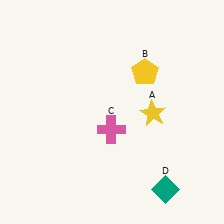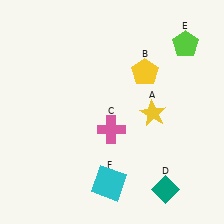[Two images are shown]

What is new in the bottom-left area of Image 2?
A cyan square (F) was added in the bottom-left area of Image 2.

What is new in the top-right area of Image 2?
A lime pentagon (E) was added in the top-right area of Image 2.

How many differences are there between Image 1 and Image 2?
There are 2 differences between the two images.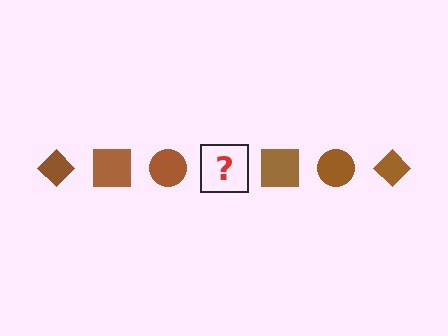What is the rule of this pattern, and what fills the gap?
The rule is that the pattern cycles through diamond, square, circle shapes in brown. The gap should be filled with a brown diamond.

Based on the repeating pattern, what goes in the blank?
The blank should be a brown diamond.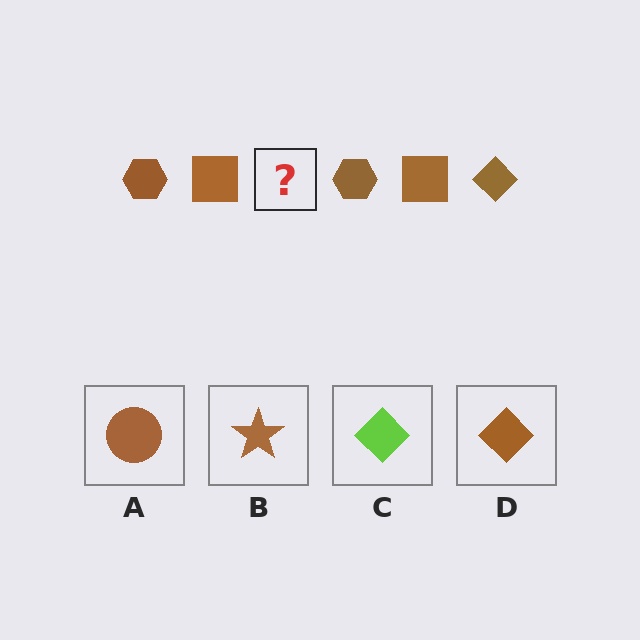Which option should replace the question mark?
Option D.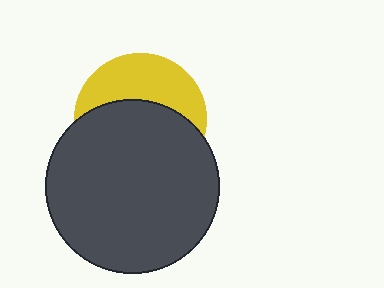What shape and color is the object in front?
The object in front is a dark gray circle.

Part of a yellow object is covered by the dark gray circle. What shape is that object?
It is a circle.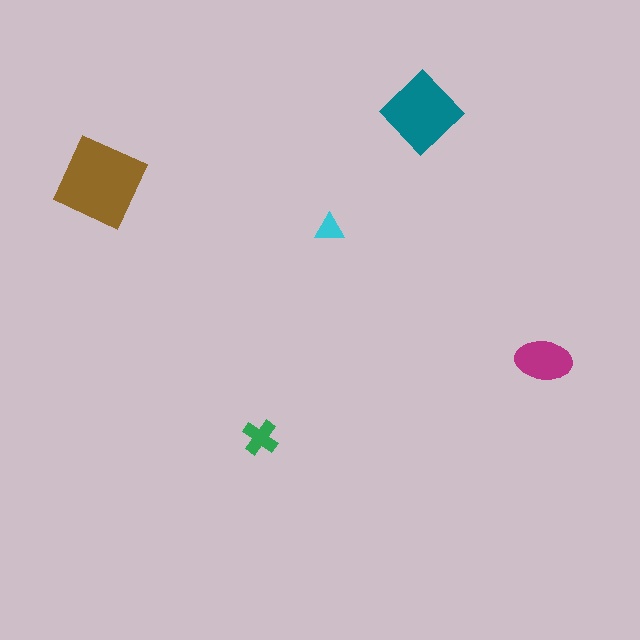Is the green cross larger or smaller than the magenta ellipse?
Smaller.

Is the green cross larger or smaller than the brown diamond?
Smaller.